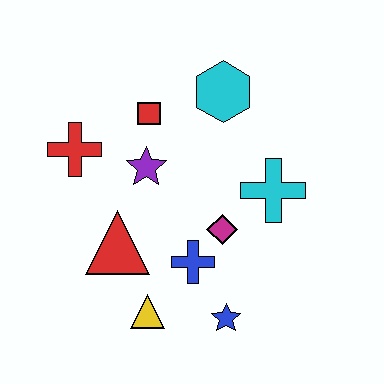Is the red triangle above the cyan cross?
No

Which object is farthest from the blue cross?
The cyan hexagon is farthest from the blue cross.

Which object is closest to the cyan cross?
The magenta diamond is closest to the cyan cross.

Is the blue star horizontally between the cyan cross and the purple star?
Yes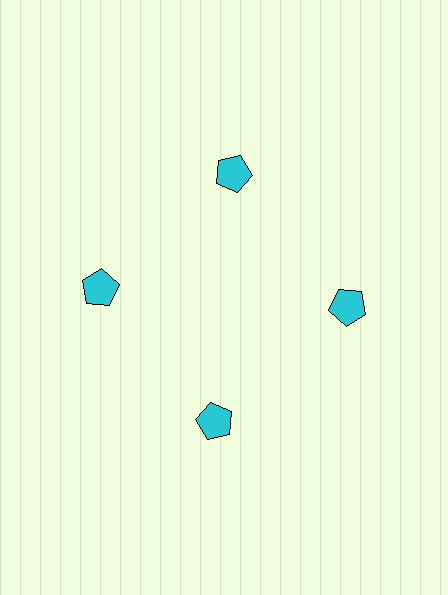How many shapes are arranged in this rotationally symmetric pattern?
There are 4 shapes, arranged in 4 groups of 1.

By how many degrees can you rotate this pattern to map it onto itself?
The pattern maps onto itself every 90 degrees of rotation.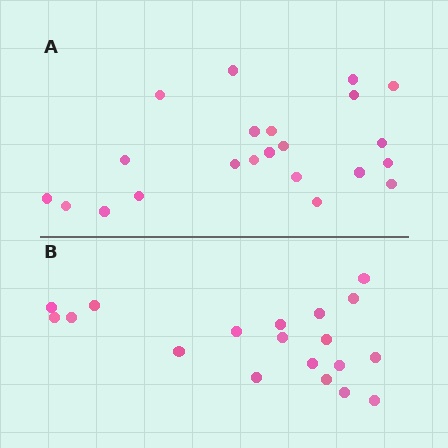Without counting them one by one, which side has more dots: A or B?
Region A (the top region) has more dots.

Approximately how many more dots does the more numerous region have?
Region A has just a few more — roughly 2 or 3 more dots than region B.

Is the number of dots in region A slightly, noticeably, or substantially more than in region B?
Region A has only slightly more — the two regions are fairly close. The ratio is roughly 1.2 to 1.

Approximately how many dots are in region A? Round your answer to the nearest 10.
About 20 dots. (The exact count is 22, which rounds to 20.)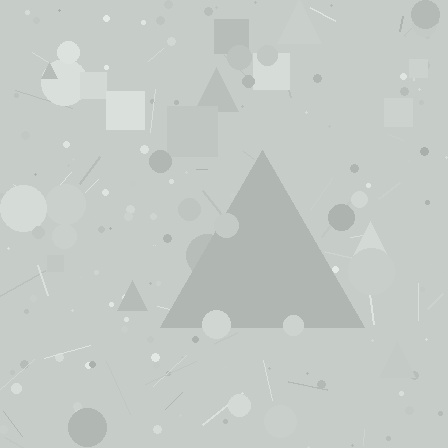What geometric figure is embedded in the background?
A triangle is embedded in the background.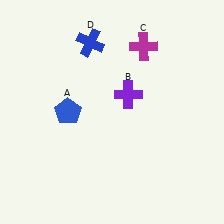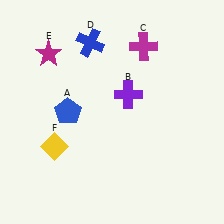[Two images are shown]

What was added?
A magenta star (E), a yellow diamond (F) were added in Image 2.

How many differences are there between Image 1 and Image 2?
There are 2 differences between the two images.